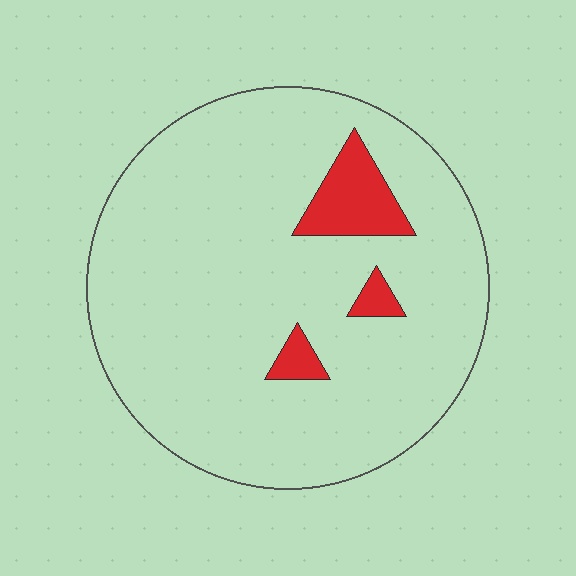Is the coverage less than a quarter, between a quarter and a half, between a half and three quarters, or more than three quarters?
Less than a quarter.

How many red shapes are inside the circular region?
3.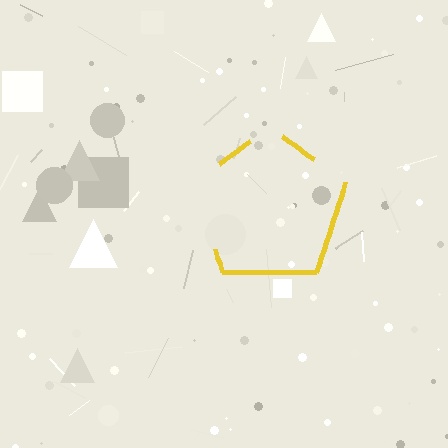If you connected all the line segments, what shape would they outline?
They would outline a pentagon.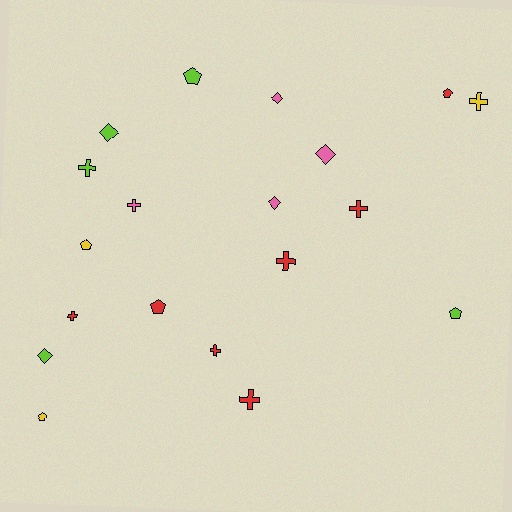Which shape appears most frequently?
Cross, with 8 objects.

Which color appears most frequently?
Red, with 7 objects.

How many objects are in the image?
There are 19 objects.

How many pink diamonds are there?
There are 3 pink diamonds.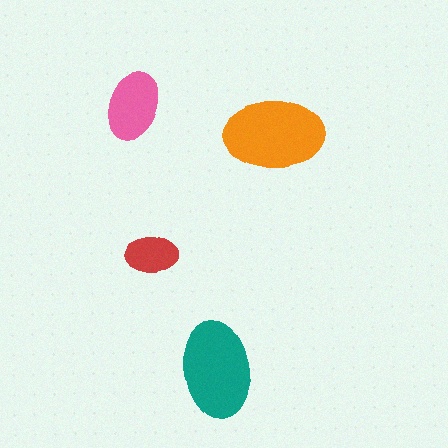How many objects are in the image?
There are 4 objects in the image.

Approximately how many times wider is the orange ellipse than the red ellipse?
About 2 times wider.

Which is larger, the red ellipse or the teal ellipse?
The teal one.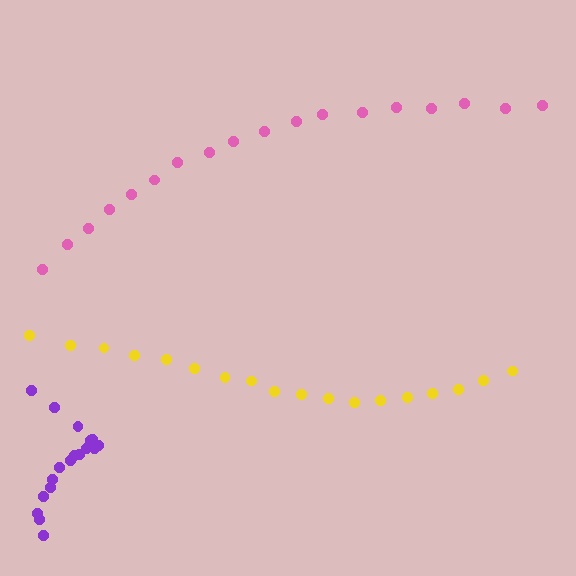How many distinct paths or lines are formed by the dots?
There are 3 distinct paths.